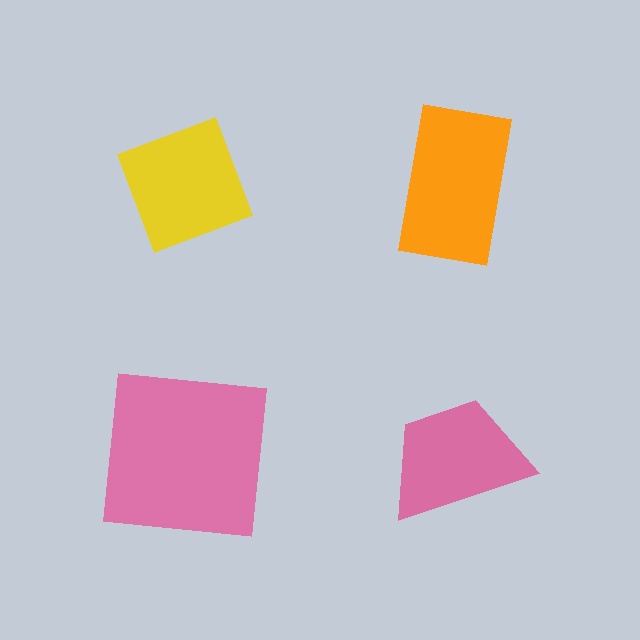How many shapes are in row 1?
2 shapes.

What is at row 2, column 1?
A pink square.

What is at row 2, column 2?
A pink trapezoid.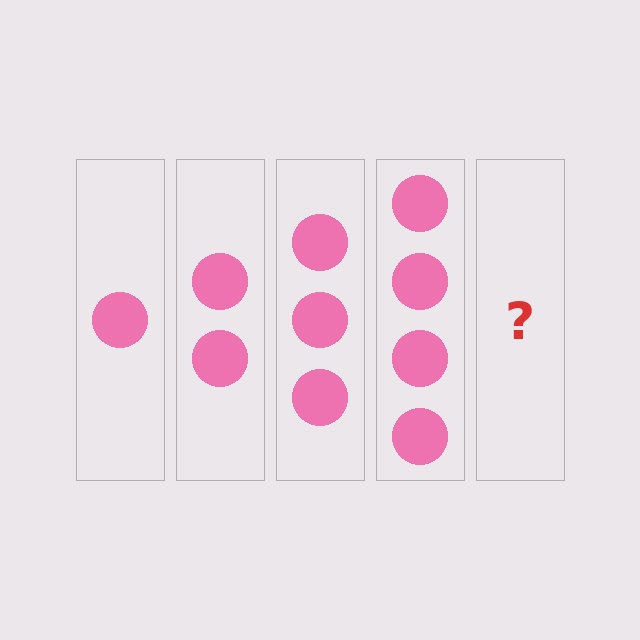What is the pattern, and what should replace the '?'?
The pattern is that each step adds one more circle. The '?' should be 5 circles.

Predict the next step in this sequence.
The next step is 5 circles.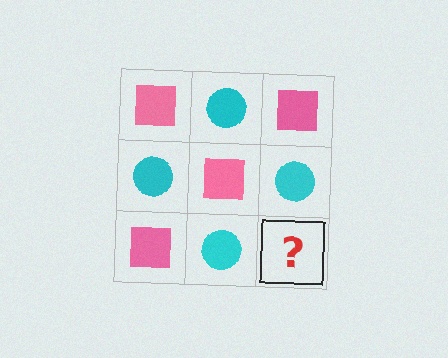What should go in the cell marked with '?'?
The missing cell should contain a pink square.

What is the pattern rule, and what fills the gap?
The rule is that it alternates pink square and cyan circle in a checkerboard pattern. The gap should be filled with a pink square.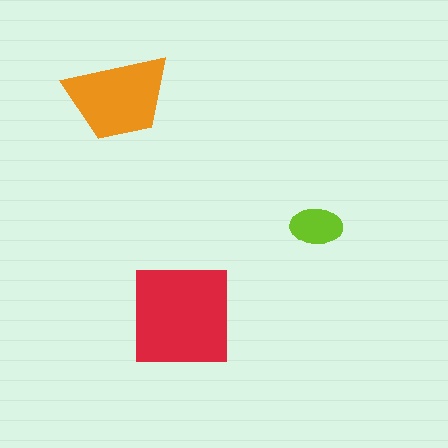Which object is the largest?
The red square.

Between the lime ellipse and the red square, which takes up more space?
The red square.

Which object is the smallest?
The lime ellipse.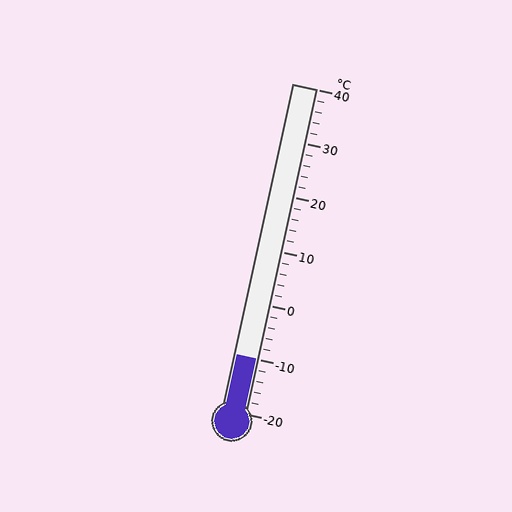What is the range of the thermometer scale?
The thermometer scale ranges from -20°C to 40°C.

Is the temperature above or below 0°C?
The temperature is below 0°C.